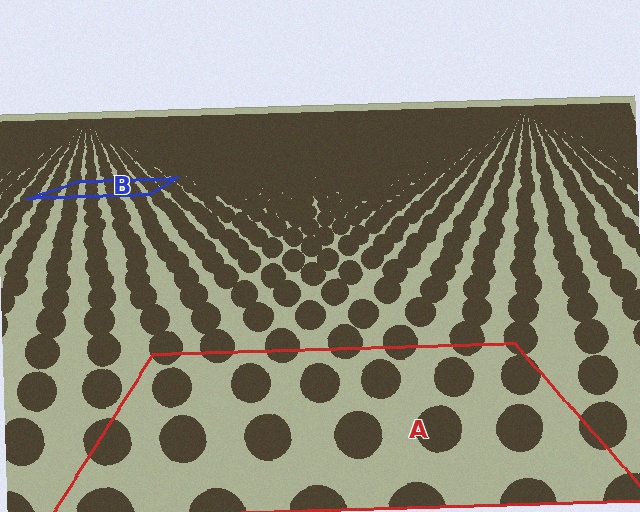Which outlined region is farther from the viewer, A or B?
Region B is farther from the viewer — the texture elements inside it appear smaller and more densely packed.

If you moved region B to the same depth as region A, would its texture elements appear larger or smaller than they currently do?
They would appear larger. At a closer depth, the same texture elements are projected at a bigger on-screen size.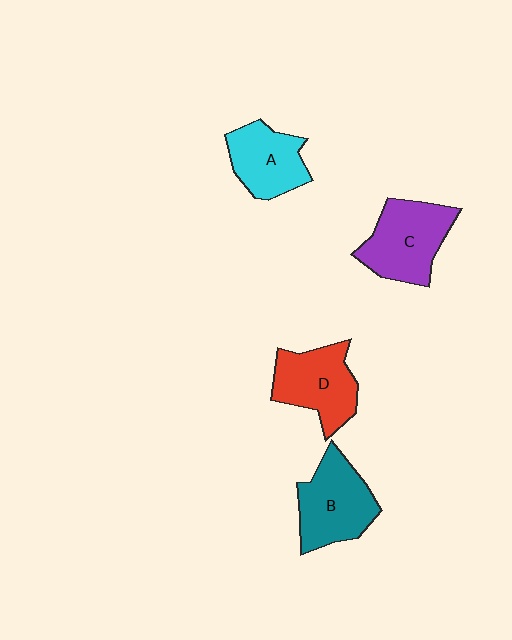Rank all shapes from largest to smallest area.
From largest to smallest: C (purple), B (teal), D (red), A (cyan).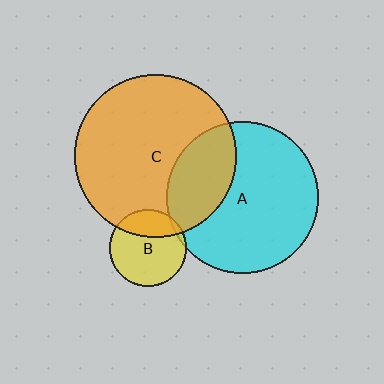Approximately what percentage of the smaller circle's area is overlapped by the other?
Approximately 30%.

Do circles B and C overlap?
Yes.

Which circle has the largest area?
Circle C (orange).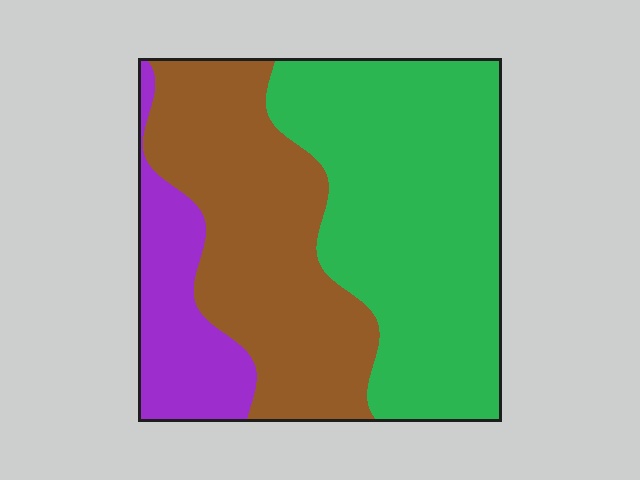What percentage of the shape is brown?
Brown covers around 35% of the shape.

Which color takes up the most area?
Green, at roughly 50%.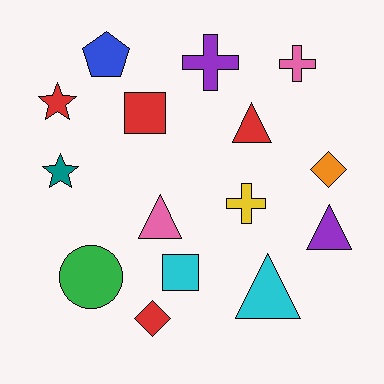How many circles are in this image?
There is 1 circle.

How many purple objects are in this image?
There are 2 purple objects.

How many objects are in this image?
There are 15 objects.